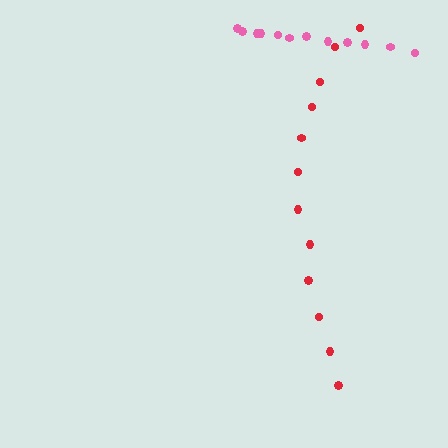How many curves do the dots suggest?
There are 2 distinct paths.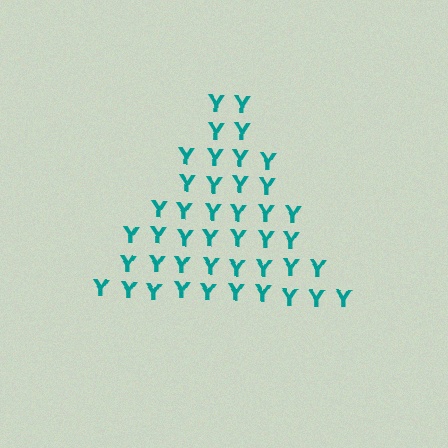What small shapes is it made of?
It is made of small letter Y's.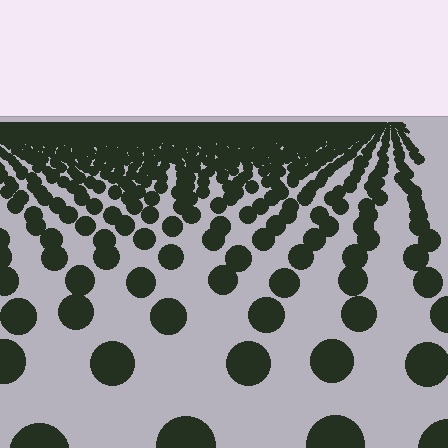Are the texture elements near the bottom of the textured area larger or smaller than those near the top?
Larger. Near the bottom, elements are closer to the viewer and appear at a bigger on-screen size.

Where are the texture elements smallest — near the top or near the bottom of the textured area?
Near the top.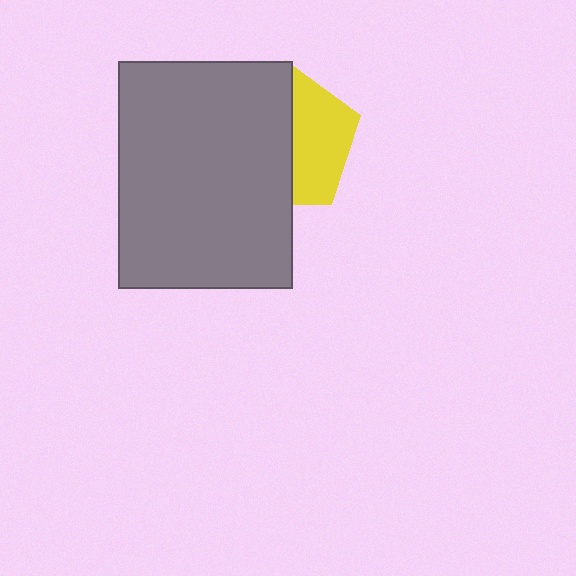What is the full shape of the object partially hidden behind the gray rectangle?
The partially hidden object is a yellow pentagon.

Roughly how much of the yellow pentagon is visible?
A small part of it is visible (roughly 42%).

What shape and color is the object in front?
The object in front is a gray rectangle.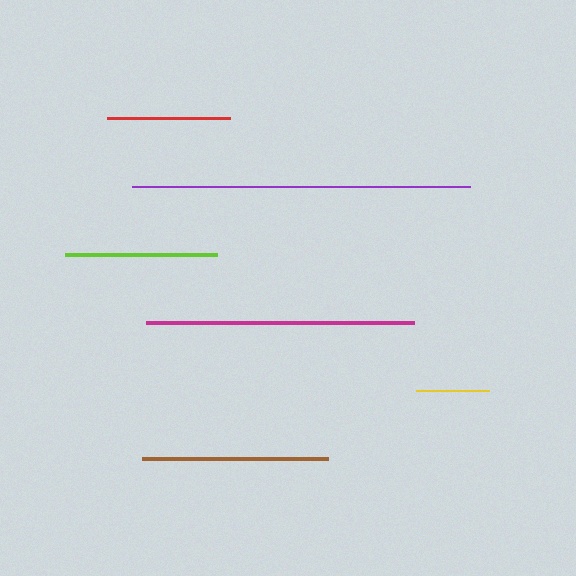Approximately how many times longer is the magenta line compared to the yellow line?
The magenta line is approximately 3.7 times the length of the yellow line.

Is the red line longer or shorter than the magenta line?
The magenta line is longer than the red line.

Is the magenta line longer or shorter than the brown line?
The magenta line is longer than the brown line.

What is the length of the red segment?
The red segment is approximately 123 pixels long.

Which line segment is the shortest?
The yellow line is the shortest at approximately 73 pixels.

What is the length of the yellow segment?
The yellow segment is approximately 73 pixels long.